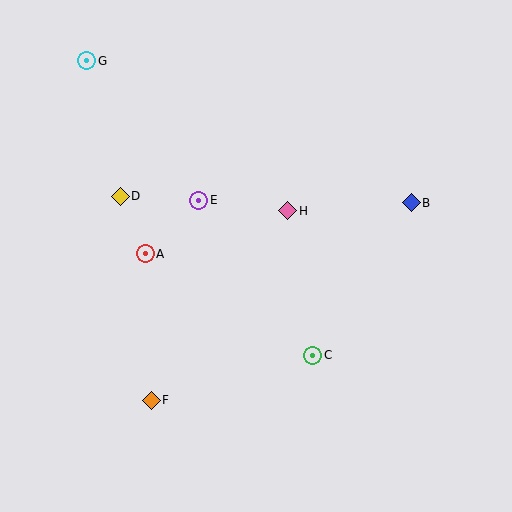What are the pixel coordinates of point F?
Point F is at (151, 400).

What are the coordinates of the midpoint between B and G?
The midpoint between B and G is at (249, 132).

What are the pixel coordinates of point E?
Point E is at (199, 200).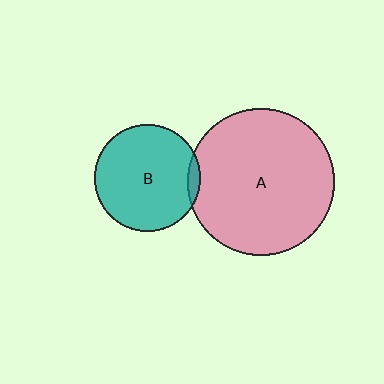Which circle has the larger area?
Circle A (pink).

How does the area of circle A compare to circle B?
Approximately 1.9 times.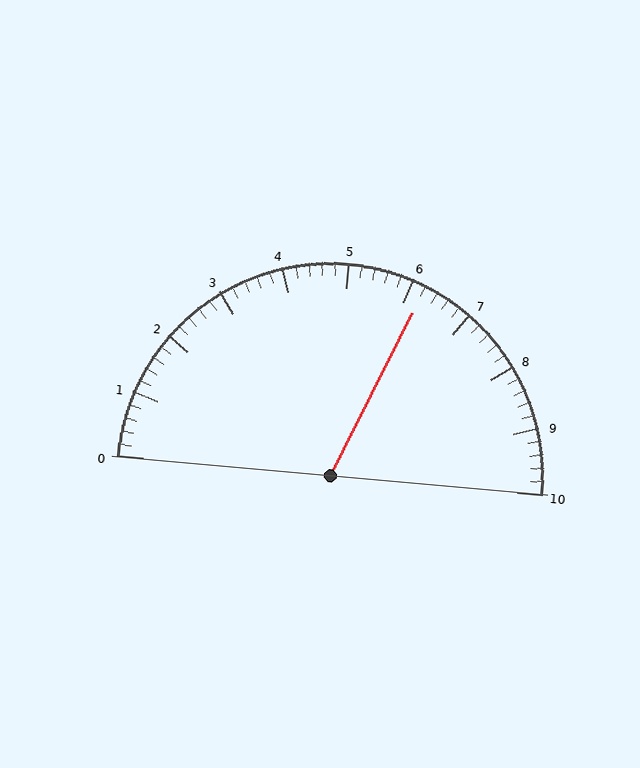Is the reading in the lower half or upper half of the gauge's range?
The reading is in the upper half of the range (0 to 10).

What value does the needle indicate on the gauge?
The needle indicates approximately 6.2.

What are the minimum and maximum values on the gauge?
The gauge ranges from 0 to 10.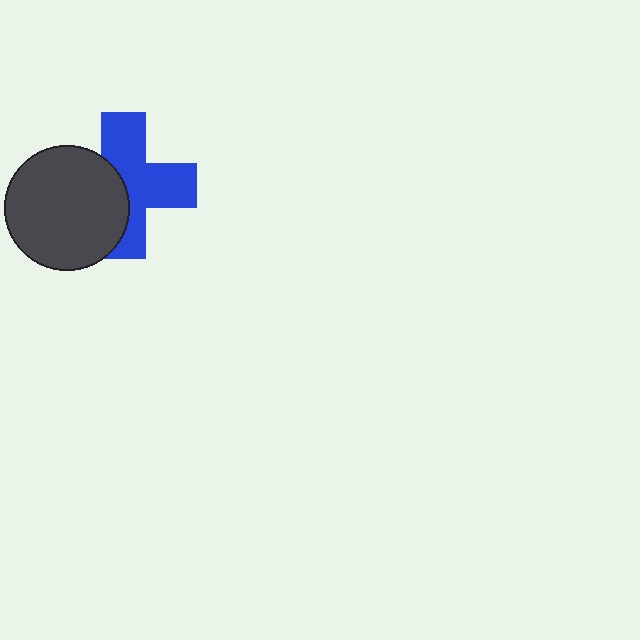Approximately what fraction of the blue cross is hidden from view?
Roughly 40% of the blue cross is hidden behind the dark gray circle.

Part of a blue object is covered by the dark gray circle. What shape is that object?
It is a cross.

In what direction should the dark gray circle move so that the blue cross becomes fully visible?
The dark gray circle should move left. That is the shortest direction to clear the overlap and leave the blue cross fully visible.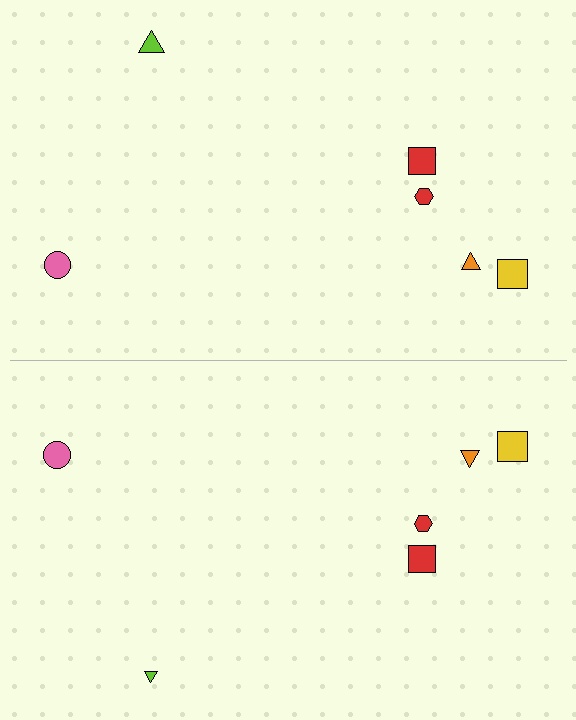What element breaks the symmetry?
The lime triangle on the bottom side has a different size than its mirror counterpart.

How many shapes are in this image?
There are 12 shapes in this image.